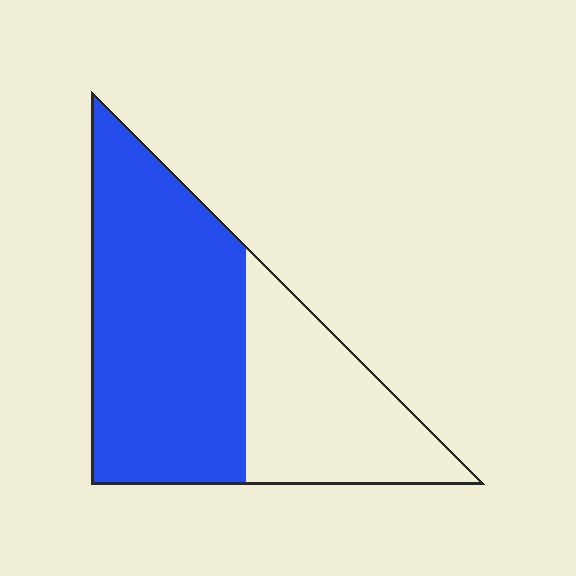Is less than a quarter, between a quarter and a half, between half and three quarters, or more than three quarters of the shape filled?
Between half and three quarters.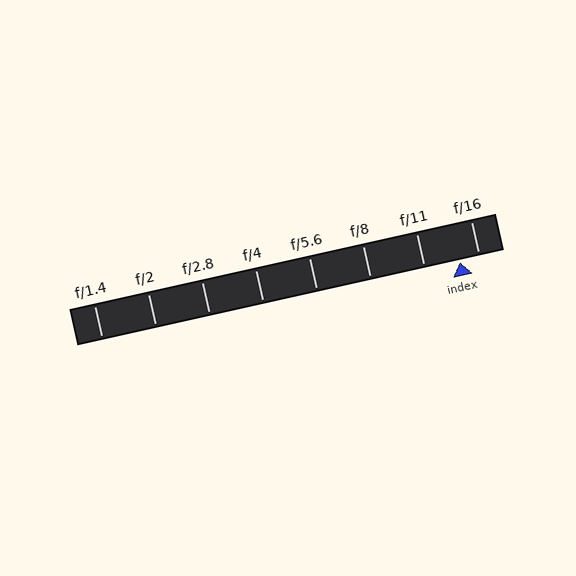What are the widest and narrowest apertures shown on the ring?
The widest aperture shown is f/1.4 and the narrowest is f/16.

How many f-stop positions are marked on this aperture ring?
There are 8 f-stop positions marked.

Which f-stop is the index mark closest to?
The index mark is closest to f/16.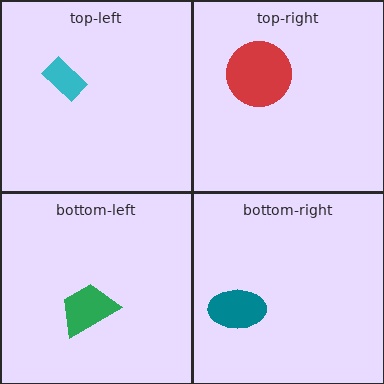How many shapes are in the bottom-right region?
1.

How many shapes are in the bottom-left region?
1.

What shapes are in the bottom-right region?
The teal ellipse.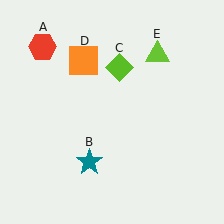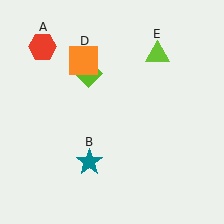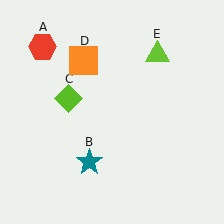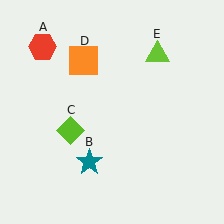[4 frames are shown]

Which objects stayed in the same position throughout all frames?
Red hexagon (object A) and teal star (object B) and orange square (object D) and lime triangle (object E) remained stationary.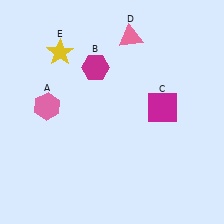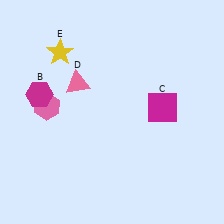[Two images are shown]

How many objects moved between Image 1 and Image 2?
2 objects moved between the two images.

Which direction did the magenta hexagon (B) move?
The magenta hexagon (B) moved left.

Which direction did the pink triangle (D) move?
The pink triangle (D) moved left.